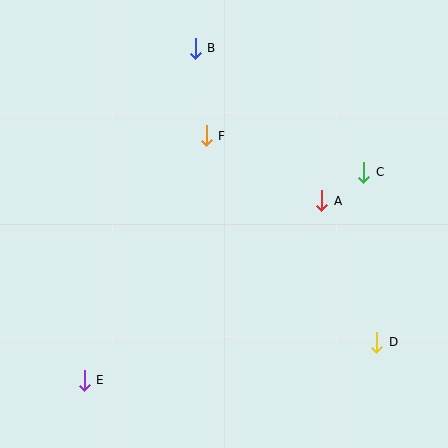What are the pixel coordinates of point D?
Point D is at (377, 342).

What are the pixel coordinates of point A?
Point A is at (322, 201).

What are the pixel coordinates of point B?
Point B is at (195, 48).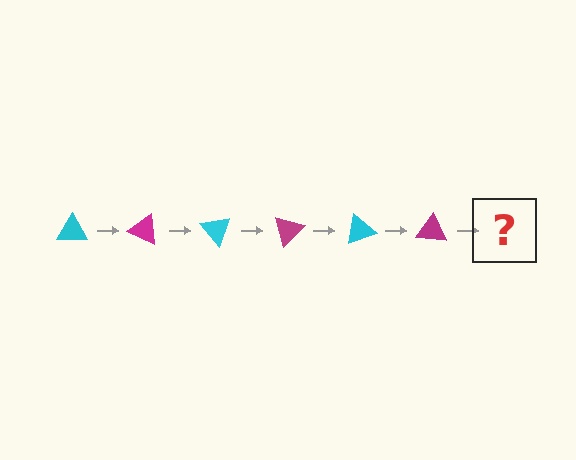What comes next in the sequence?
The next element should be a cyan triangle, rotated 150 degrees from the start.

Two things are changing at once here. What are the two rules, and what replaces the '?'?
The two rules are that it rotates 25 degrees each step and the color cycles through cyan and magenta. The '?' should be a cyan triangle, rotated 150 degrees from the start.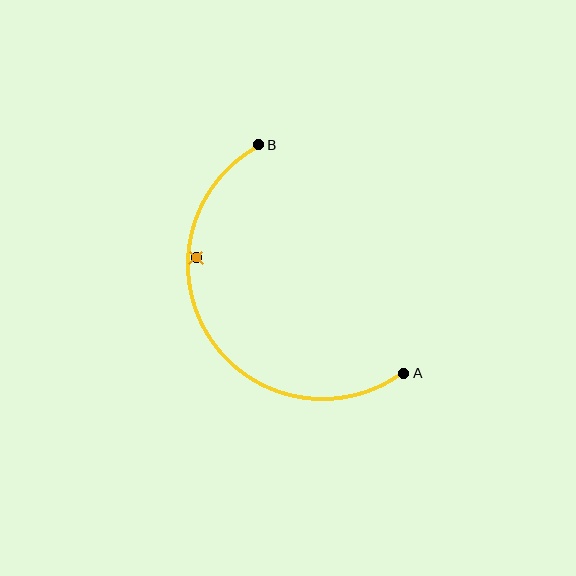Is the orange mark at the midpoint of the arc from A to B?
No — the orange mark does not lie on the arc at all. It sits slightly inside the curve.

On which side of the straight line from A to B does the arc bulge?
The arc bulges to the left of the straight line connecting A and B.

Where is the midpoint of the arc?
The arc midpoint is the point on the curve farthest from the straight line joining A and B. It sits to the left of that line.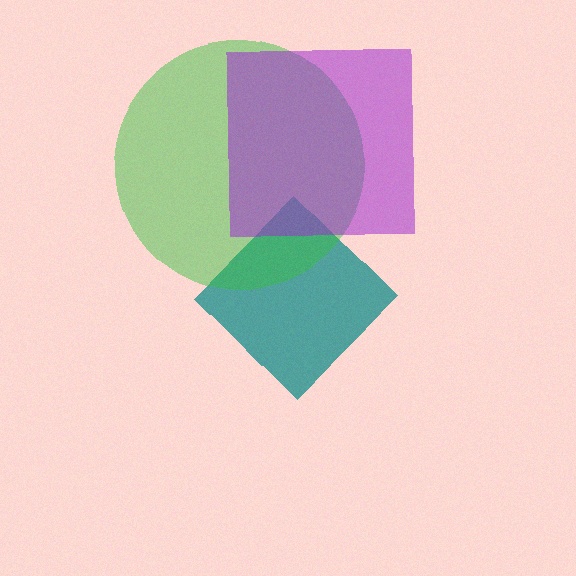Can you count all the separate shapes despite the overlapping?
Yes, there are 3 separate shapes.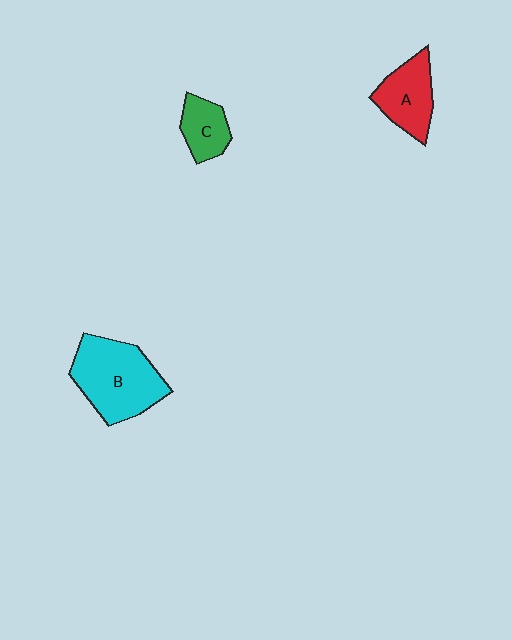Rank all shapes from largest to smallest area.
From largest to smallest: B (cyan), A (red), C (green).